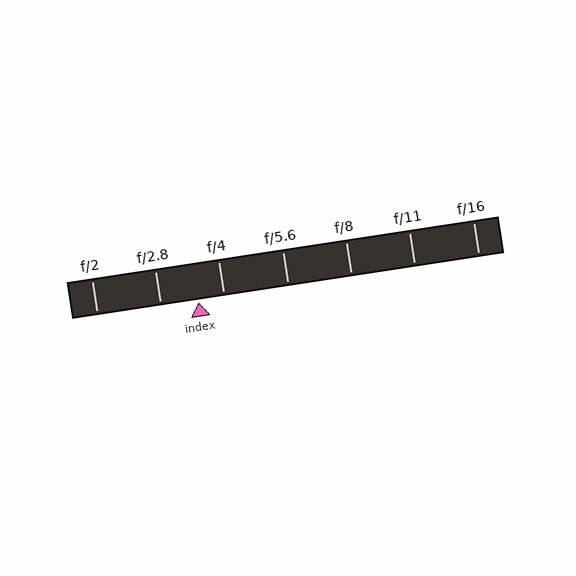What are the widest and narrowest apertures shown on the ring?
The widest aperture shown is f/2 and the narrowest is f/16.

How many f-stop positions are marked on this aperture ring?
There are 7 f-stop positions marked.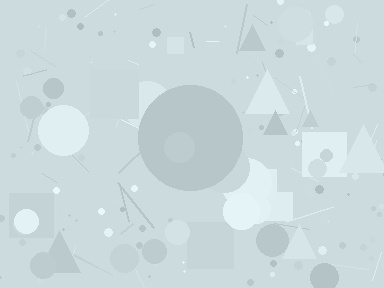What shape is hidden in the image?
A circle is hidden in the image.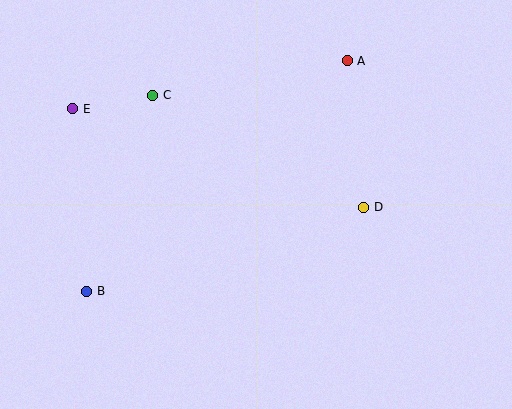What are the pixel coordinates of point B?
Point B is at (87, 291).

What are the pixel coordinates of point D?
Point D is at (364, 207).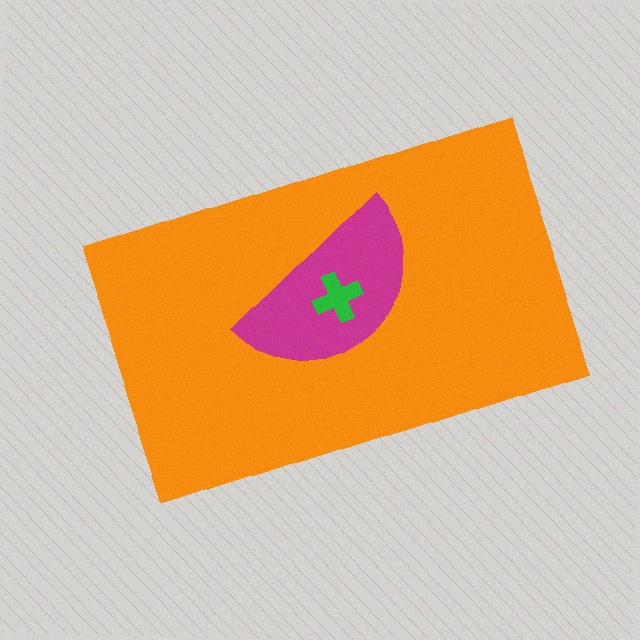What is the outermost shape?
The orange rectangle.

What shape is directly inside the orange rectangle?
The magenta semicircle.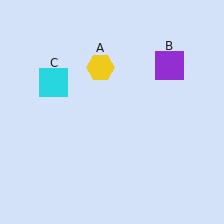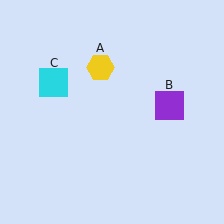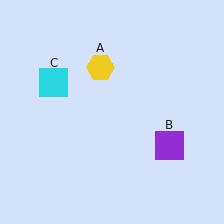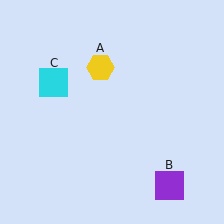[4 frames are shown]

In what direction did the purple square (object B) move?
The purple square (object B) moved down.